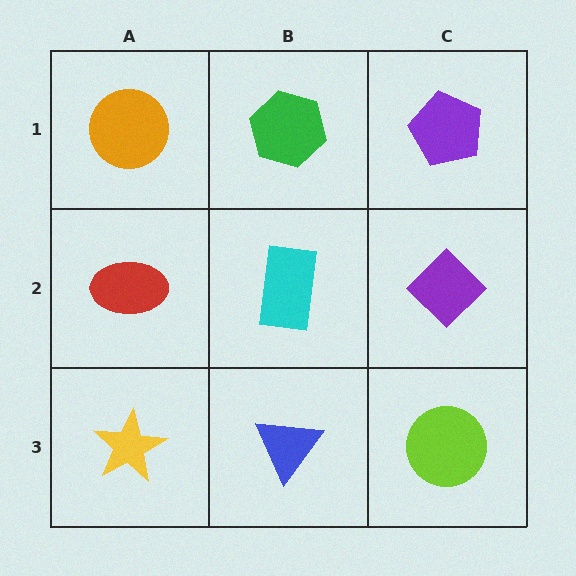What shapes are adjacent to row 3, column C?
A purple diamond (row 2, column C), a blue triangle (row 3, column B).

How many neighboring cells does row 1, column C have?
2.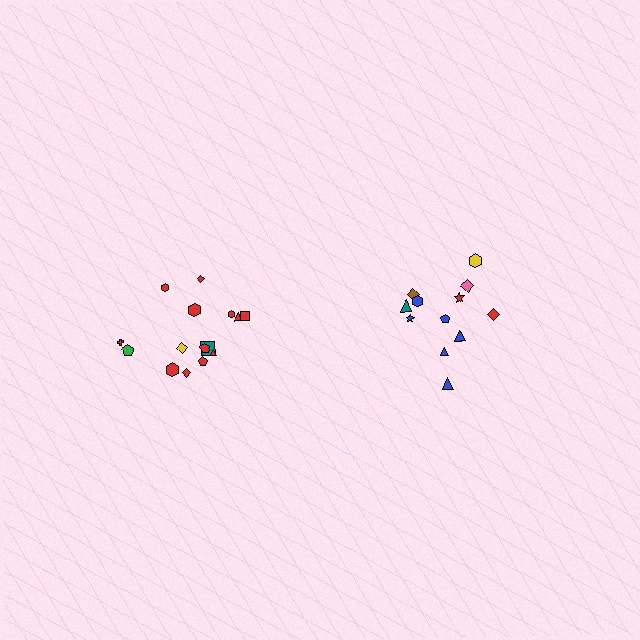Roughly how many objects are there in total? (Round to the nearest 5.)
Roughly 25 objects in total.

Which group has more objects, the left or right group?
The left group.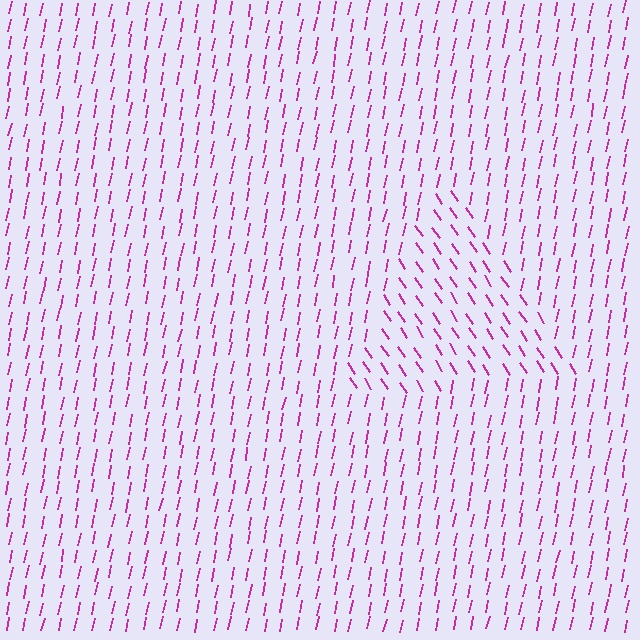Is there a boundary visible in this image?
Yes, there is a texture boundary formed by a change in line orientation.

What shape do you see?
I see a triangle.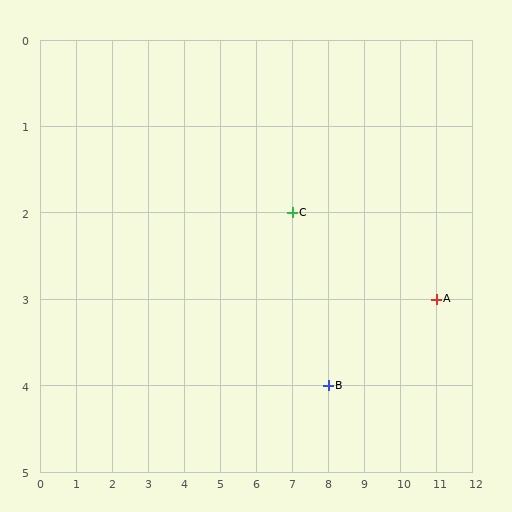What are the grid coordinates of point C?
Point C is at grid coordinates (7, 2).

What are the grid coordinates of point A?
Point A is at grid coordinates (11, 3).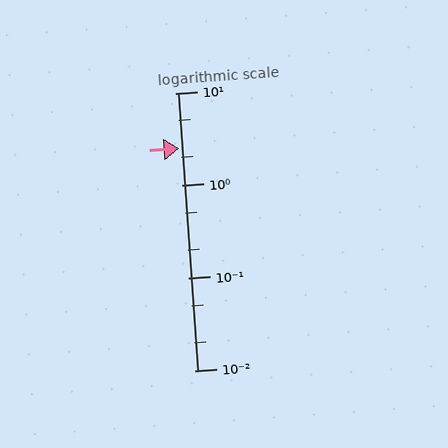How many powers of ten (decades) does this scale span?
The scale spans 3 decades, from 0.01 to 10.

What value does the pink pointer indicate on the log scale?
The pointer indicates approximately 2.5.